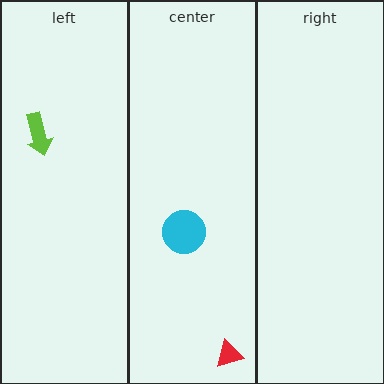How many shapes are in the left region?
1.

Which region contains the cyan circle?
The center region.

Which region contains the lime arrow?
The left region.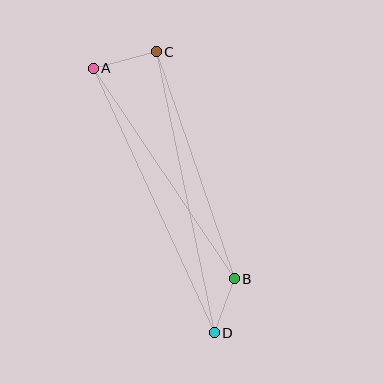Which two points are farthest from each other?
Points A and D are farthest from each other.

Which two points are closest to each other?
Points B and D are closest to each other.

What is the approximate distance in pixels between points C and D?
The distance between C and D is approximately 287 pixels.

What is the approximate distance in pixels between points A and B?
The distance between A and B is approximately 253 pixels.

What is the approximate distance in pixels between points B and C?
The distance between B and C is approximately 240 pixels.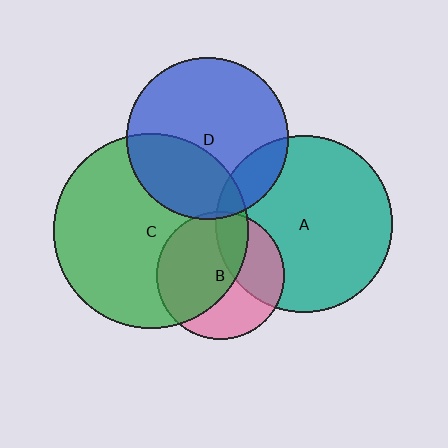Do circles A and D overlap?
Yes.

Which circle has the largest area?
Circle C (green).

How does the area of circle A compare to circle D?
Approximately 1.2 times.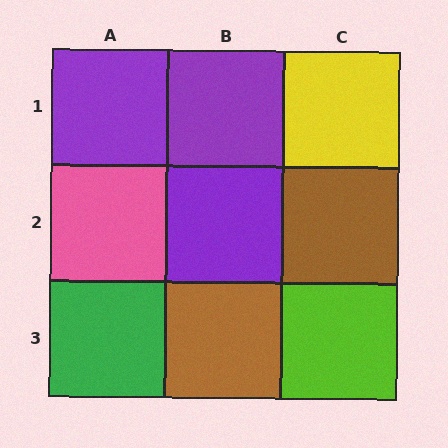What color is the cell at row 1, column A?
Purple.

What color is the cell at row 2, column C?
Brown.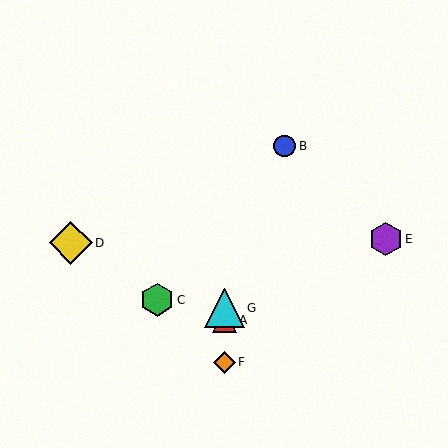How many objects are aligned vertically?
3 objects (A, F, G) are aligned vertically.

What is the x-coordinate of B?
Object B is at x≈285.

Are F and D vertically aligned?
No, F is at x≈224 and D is at x≈71.